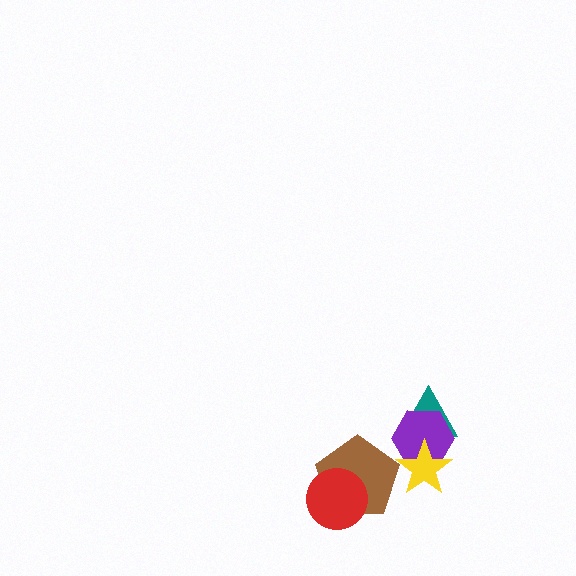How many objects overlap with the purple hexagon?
2 objects overlap with the purple hexagon.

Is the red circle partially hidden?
No, no other shape covers it.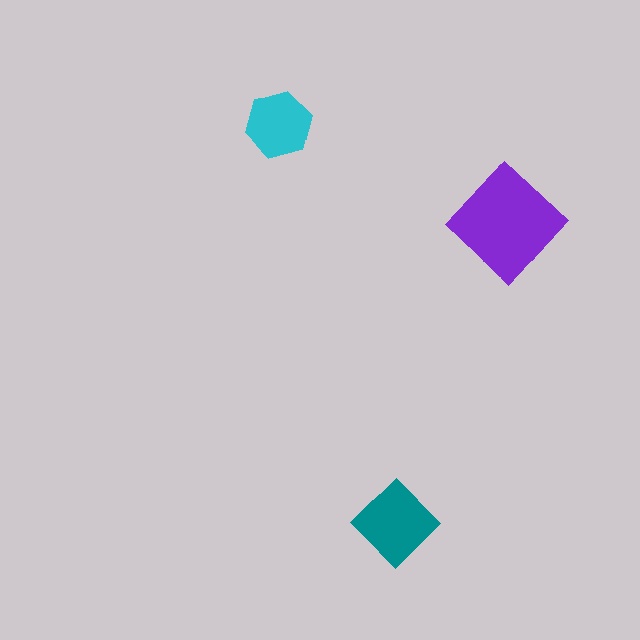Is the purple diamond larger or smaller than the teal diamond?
Larger.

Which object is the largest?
The purple diamond.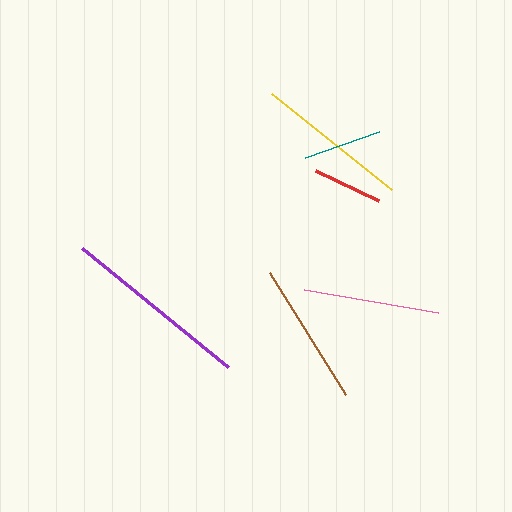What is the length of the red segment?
The red segment is approximately 70 pixels long.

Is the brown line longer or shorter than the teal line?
The brown line is longer than the teal line.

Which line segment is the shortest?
The red line is the shortest at approximately 70 pixels.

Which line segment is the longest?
The purple line is the longest at approximately 189 pixels.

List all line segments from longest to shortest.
From longest to shortest: purple, yellow, brown, pink, teal, red.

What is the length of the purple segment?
The purple segment is approximately 189 pixels long.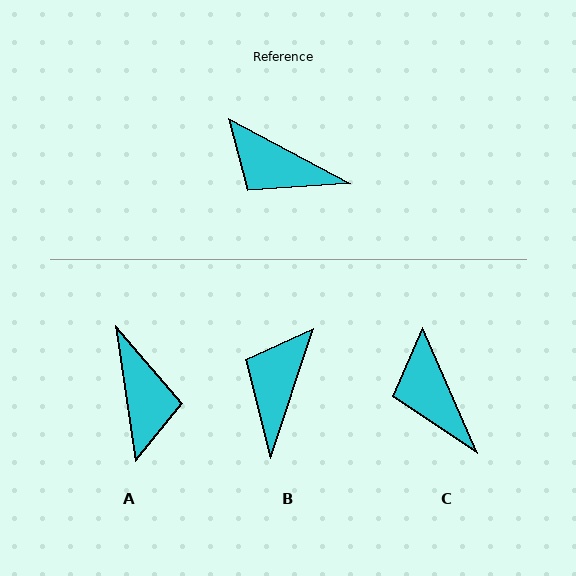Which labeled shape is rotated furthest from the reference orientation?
A, about 127 degrees away.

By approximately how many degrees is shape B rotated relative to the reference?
Approximately 80 degrees clockwise.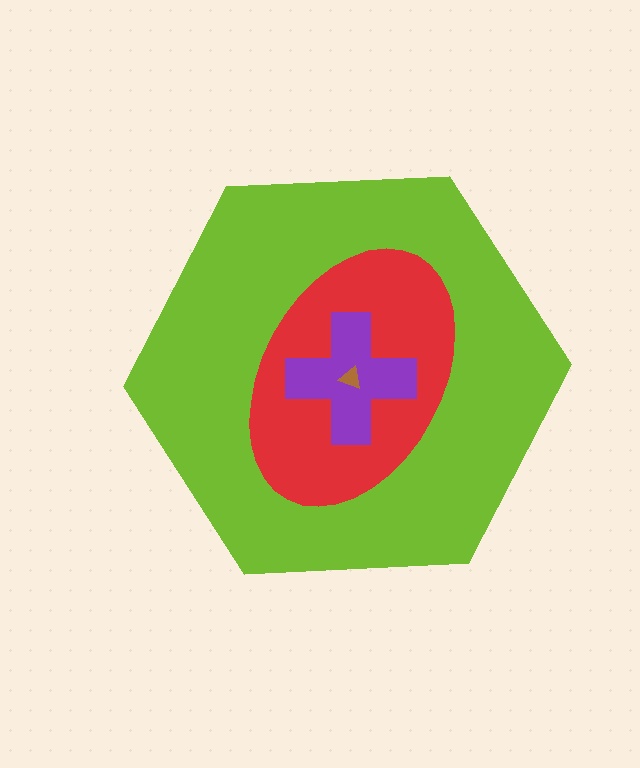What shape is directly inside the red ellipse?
The purple cross.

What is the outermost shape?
The lime hexagon.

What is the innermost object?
The brown triangle.